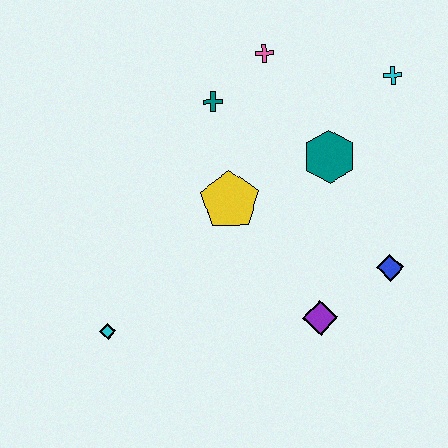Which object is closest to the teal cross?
The pink cross is closest to the teal cross.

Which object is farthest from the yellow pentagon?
The cyan cross is farthest from the yellow pentagon.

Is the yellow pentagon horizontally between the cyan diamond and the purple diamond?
Yes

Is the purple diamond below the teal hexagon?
Yes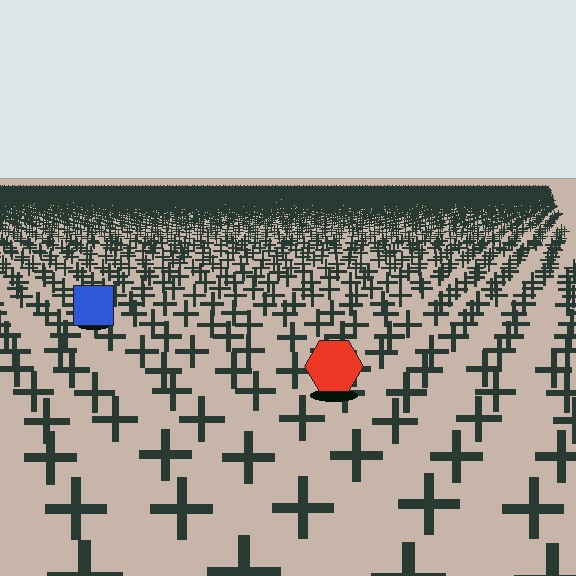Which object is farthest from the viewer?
The blue square is farthest from the viewer. It appears smaller and the ground texture around it is denser.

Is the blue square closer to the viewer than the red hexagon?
No. The red hexagon is closer — you can tell from the texture gradient: the ground texture is coarser near it.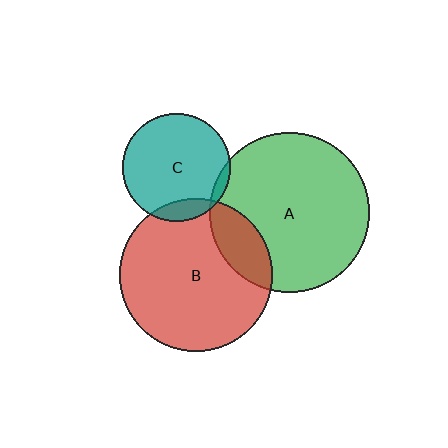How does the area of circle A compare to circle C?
Approximately 2.2 times.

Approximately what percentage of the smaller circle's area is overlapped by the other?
Approximately 10%.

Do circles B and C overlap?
Yes.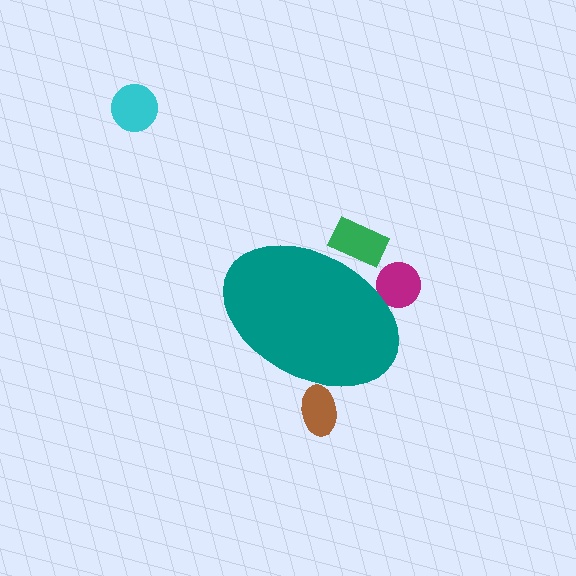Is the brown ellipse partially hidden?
Yes, the brown ellipse is partially hidden behind the teal ellipse.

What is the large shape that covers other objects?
A teal ellipse.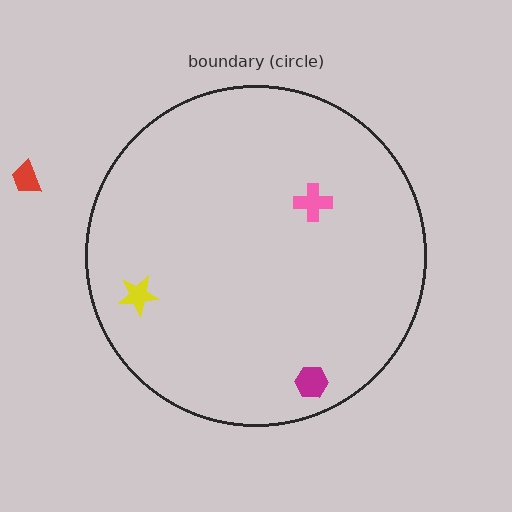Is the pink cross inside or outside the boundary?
Inside.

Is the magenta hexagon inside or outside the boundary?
Inside.